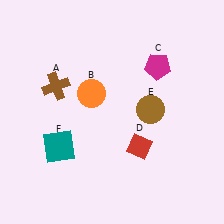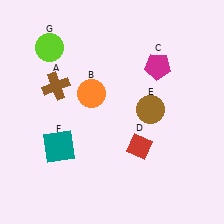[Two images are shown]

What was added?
A lime circle (G) was added in Image 2.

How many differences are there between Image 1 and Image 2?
There is 1 difference between the two images.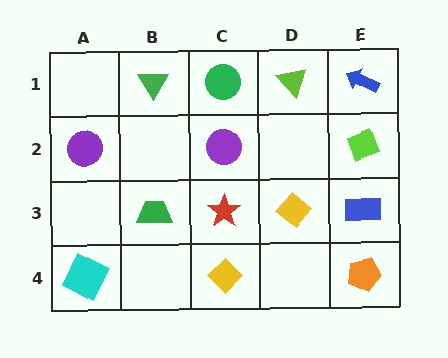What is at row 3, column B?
A green trapezoid.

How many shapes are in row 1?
4 shapes.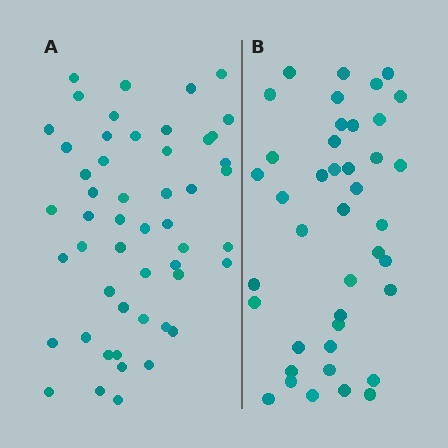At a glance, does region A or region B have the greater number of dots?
Region A (the left region) has more dots.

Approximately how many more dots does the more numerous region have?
Region A has roughly 10 or so more dots than region B.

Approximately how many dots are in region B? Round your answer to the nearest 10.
About 40 dots. (The exact count is 41, which rounds to 40.)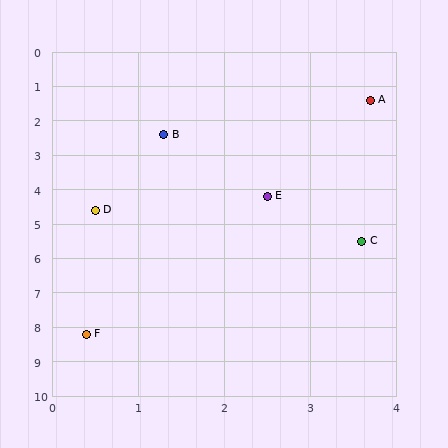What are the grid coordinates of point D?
Point D is at approximately (0.5, 4.6).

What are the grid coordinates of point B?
Point B is at approximately (1.3, 2.4).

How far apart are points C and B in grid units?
Points C and B are about 3.9 grid units apart.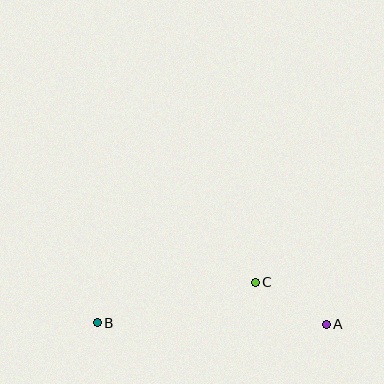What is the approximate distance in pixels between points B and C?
The distance between B and C is approximately 163 pixels.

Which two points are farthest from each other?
Points A and B are farthest from each other.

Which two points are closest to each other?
Points A and C are closest to each other.